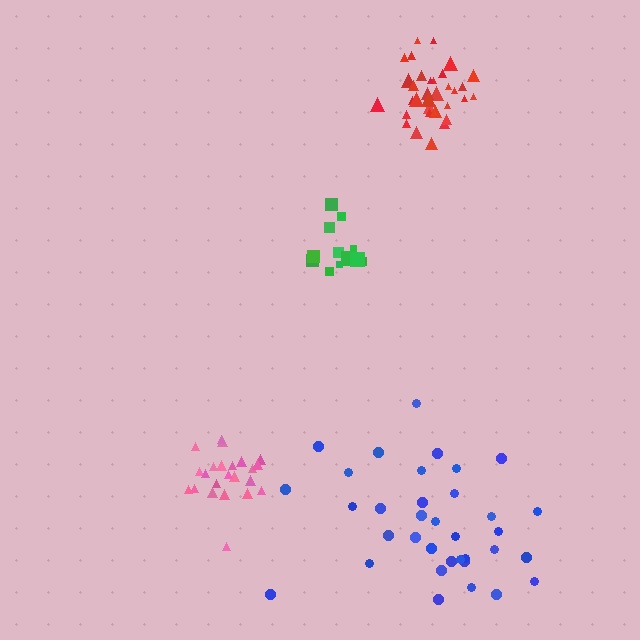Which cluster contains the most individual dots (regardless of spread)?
Blue (35).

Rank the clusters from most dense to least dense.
red, pink, green, blue.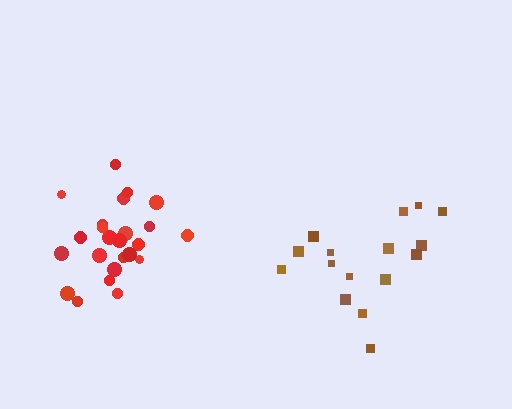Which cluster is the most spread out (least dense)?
Brown.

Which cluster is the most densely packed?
Red.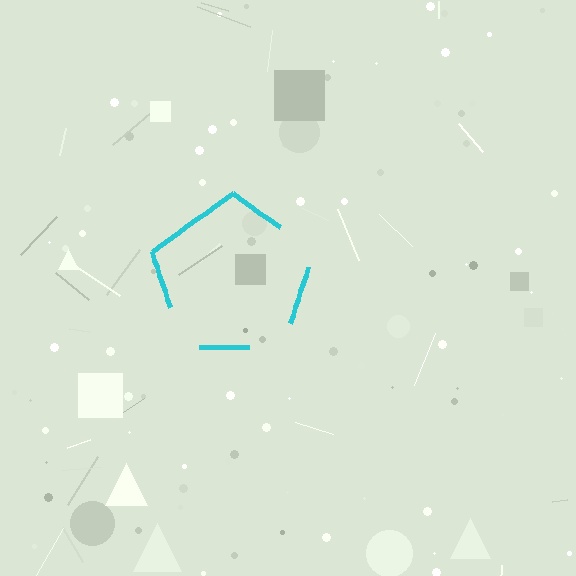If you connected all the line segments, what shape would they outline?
They would outline a pentagon.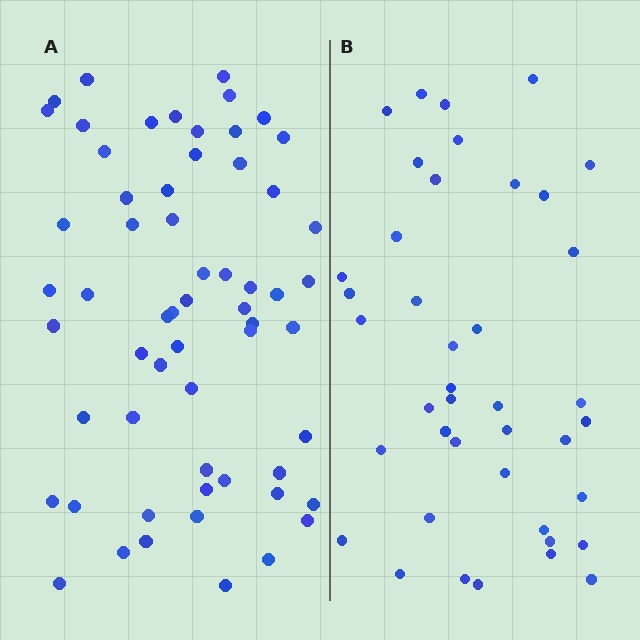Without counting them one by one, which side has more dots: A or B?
Region A (the left region) has more dots.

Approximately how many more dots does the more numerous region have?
Region A has approximately 20 more dots than region B.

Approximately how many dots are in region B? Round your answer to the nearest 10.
About 40 dots. (The exact count is 41, which rounds to 40.)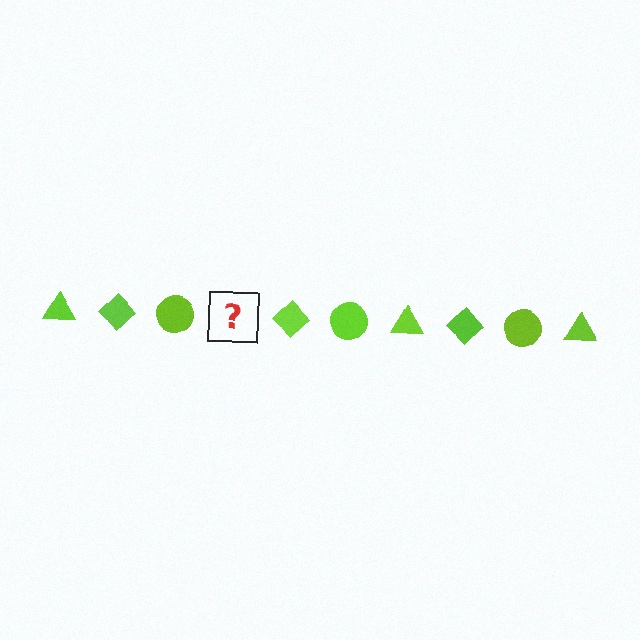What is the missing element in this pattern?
The missing element is a lime triangle.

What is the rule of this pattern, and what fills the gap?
The rule is that the pattern cycles through triangle, diamond, circle shapes in lime. The gap should be filled with a lime triangle.